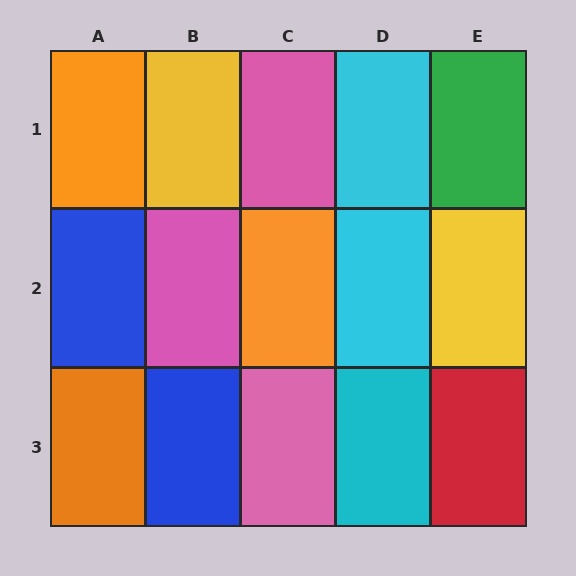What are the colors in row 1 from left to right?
Orange, yellow, pink, cyan, green.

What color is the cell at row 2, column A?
Blue.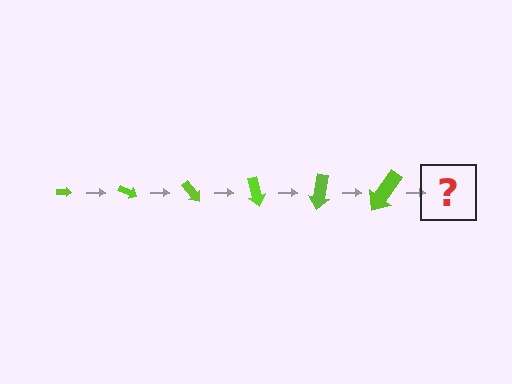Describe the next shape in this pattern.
It should be an arrow, larger than the previous one and rotated 150 degrees from the start.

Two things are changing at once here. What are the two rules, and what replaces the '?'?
The two rules are that the arrow grows larger each step and it rotates 25 degrees each step. The '?' should be an arrow, larger than the previous one and rotated 150 degrees from the start.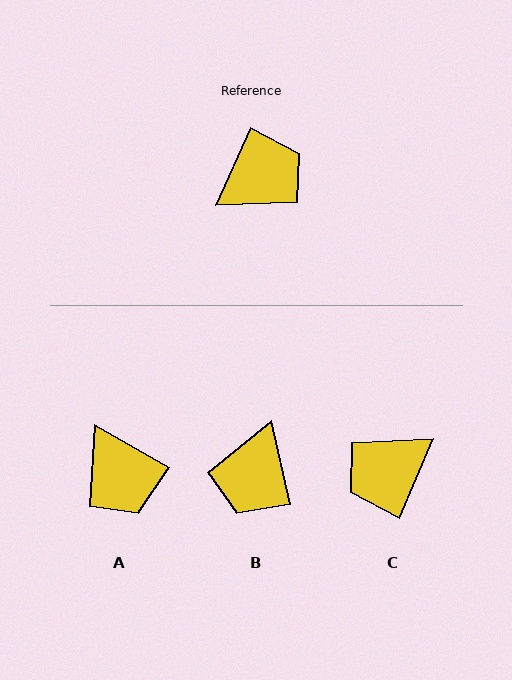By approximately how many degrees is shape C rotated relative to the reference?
Approximately 179 degrees clockwise.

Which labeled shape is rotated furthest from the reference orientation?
C, about 179 degrees away.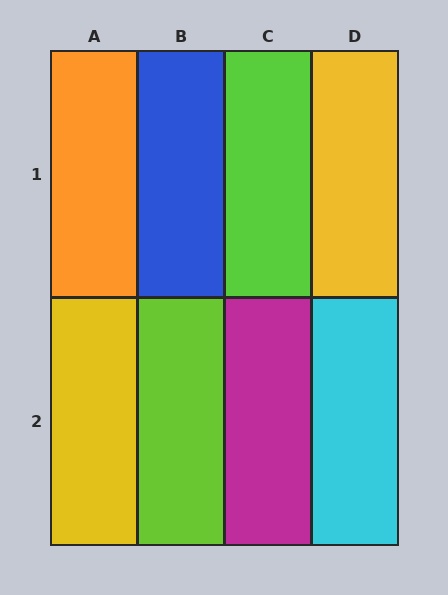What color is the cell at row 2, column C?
Magenta.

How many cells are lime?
2 cells are lime.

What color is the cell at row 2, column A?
Yellow.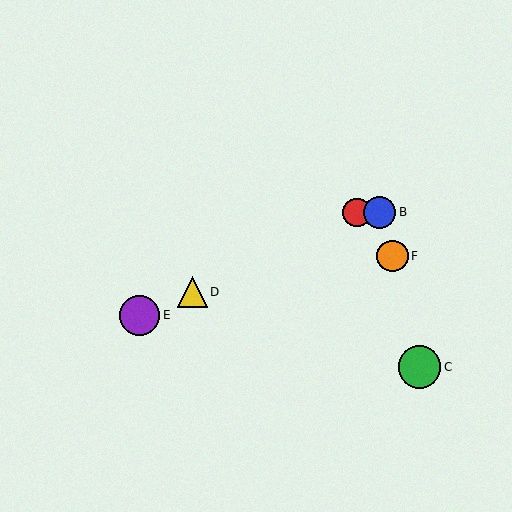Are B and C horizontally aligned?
No, B is at y≈212 and C is at y≈367.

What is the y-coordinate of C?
Object C is at y≈367.